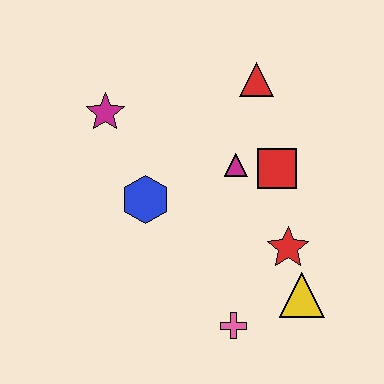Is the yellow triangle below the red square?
Yes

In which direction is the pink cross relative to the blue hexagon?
The pink cross is below the blue hexagon.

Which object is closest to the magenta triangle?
The red square is closest to the magenta triangle.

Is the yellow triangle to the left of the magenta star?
No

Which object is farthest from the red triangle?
The pink cross is farthest from the red triangle.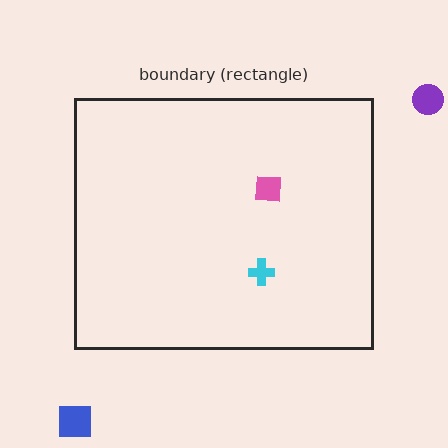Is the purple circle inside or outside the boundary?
Outside.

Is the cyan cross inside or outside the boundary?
Inside.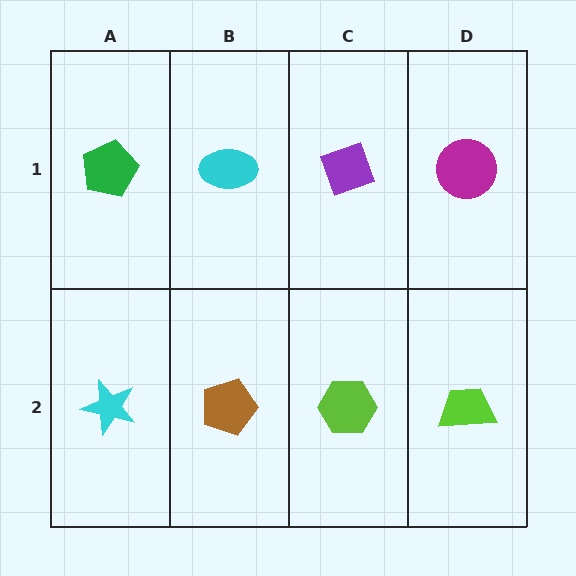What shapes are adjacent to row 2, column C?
A purple diamond (row 1, column C), a brown pentagon (row 2, column B), a lime trapezoid (row 2, column D).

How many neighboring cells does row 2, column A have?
2.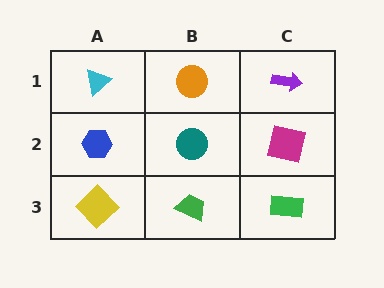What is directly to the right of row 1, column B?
A purple arrow.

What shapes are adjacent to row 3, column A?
A blue hexagon (row 2, column A), a green trapezoid (row 3, column B).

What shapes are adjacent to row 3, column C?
A magenta square (row 2, column C), a green trapezoid (row 3, column B).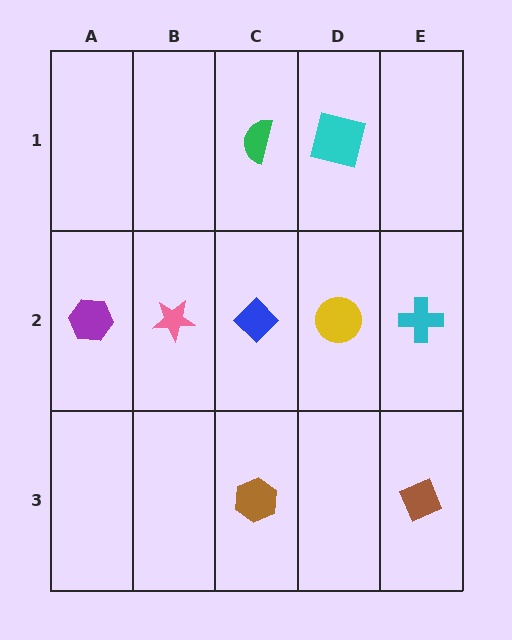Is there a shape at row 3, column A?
No, that cell is empty.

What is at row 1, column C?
A green semicircle.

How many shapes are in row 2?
5 shapes.